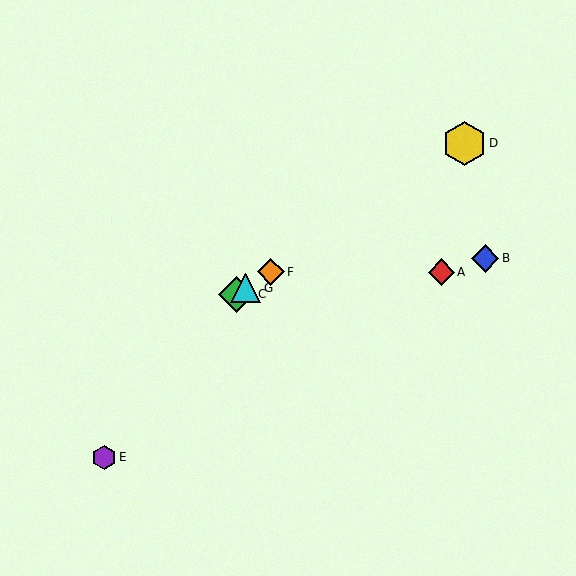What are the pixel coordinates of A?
Object A is at (441, 272).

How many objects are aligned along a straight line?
4 objects (C, D, F, G) are aligned along a straight line.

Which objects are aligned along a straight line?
Objects C, D, F, G are aligned along a straight line.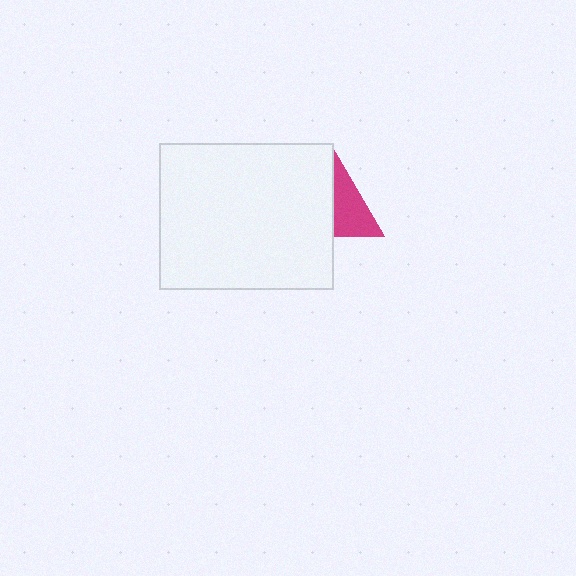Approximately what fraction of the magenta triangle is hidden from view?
Roughly 53% of the magenta triangle is hidden behind the white rectangle.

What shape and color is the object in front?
The object in front is a white rectangle.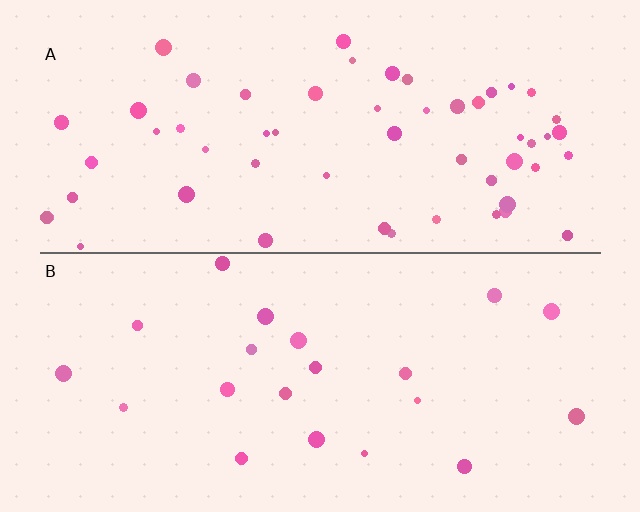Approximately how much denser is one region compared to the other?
Approximately 2.7× — region A over region B.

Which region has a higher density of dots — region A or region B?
A (the top).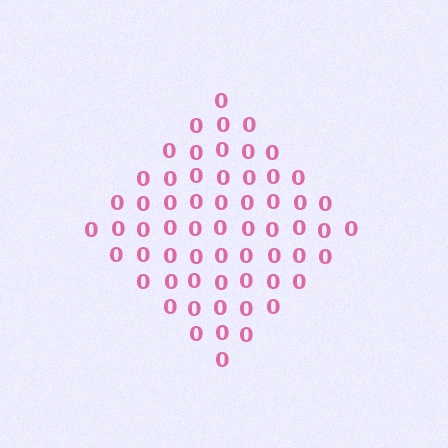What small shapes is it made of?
It is made of small digit 0's.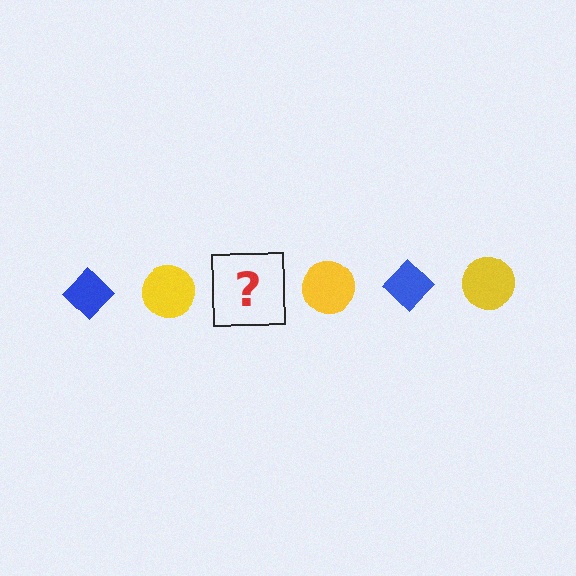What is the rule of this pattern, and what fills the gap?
The rule is that the pattern alternates between blue diamond and yellow circle. The gap should be filled with a blue diamond.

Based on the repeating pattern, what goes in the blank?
The blank should be a blue diamond.